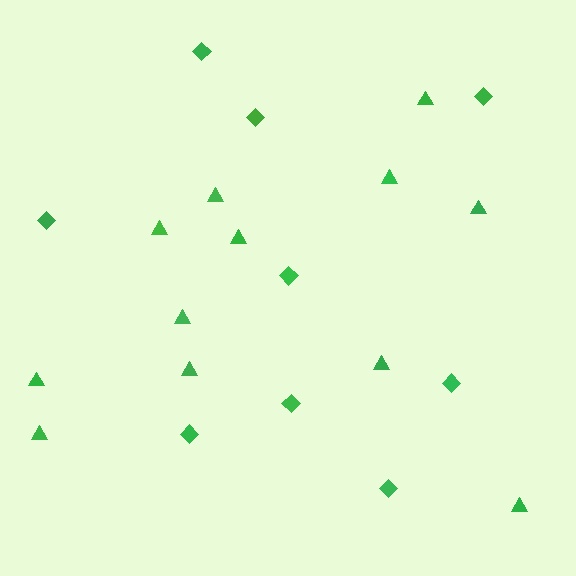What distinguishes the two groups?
There are 2 groups: one group of diamonds (9) and one group of triangles (12).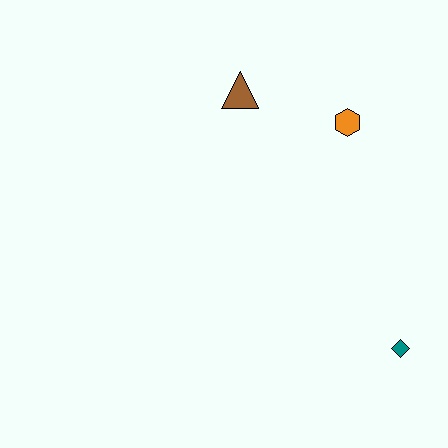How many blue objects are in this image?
There are no blue objects.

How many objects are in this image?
There are 3 objects.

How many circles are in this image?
There are no circles.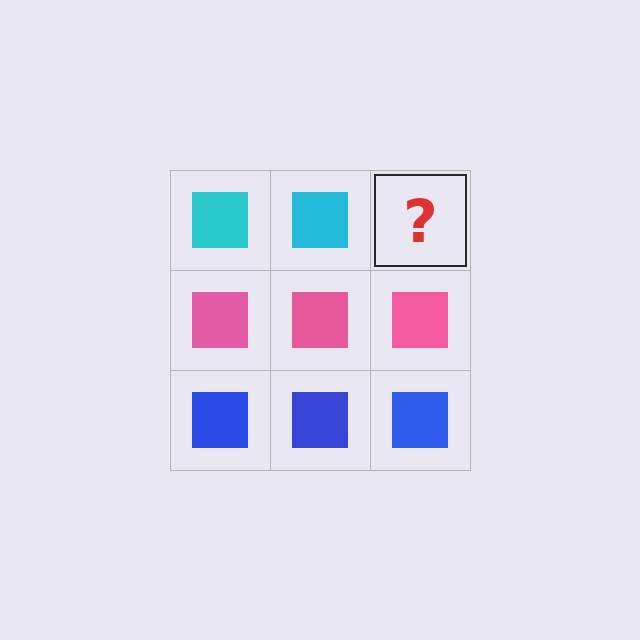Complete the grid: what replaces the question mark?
The question mark should be replaced with a cyan square.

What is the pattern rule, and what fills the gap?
The rule is that each row has a consistent color. The gap should be filled with a cyan square.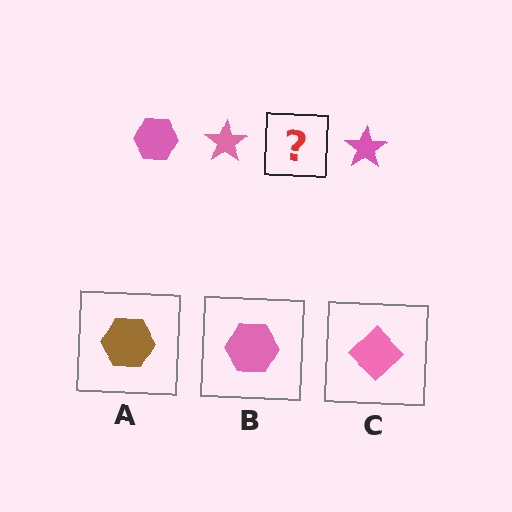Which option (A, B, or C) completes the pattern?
B.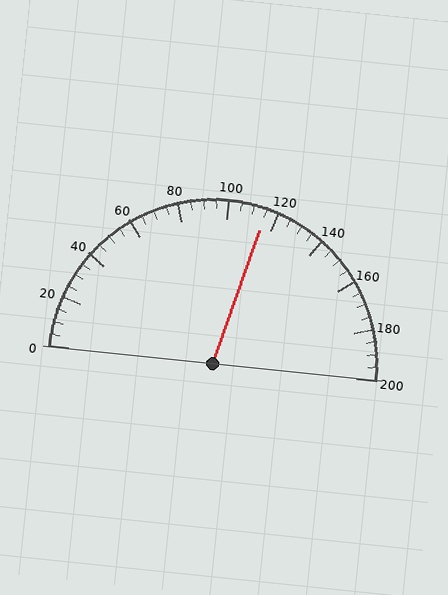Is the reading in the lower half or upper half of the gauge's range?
The reading is in the upper half of the range (0 to 200).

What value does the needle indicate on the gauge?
The needle indicates approximately 115.